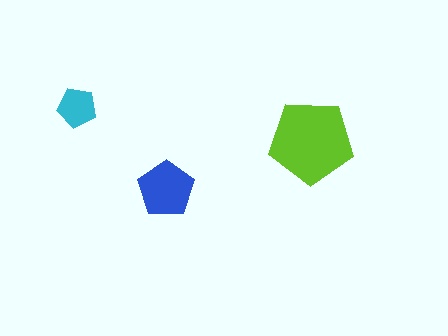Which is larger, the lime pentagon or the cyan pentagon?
The lime one.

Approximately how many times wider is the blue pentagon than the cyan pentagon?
About 1.5 times wider.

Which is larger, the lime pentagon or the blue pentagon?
The lime one.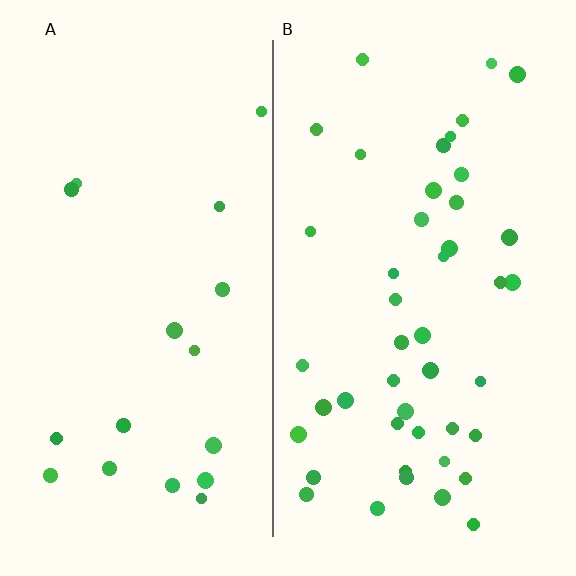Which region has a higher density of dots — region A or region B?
B (the right).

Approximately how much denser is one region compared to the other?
Approximately 2.5× — region B over region A.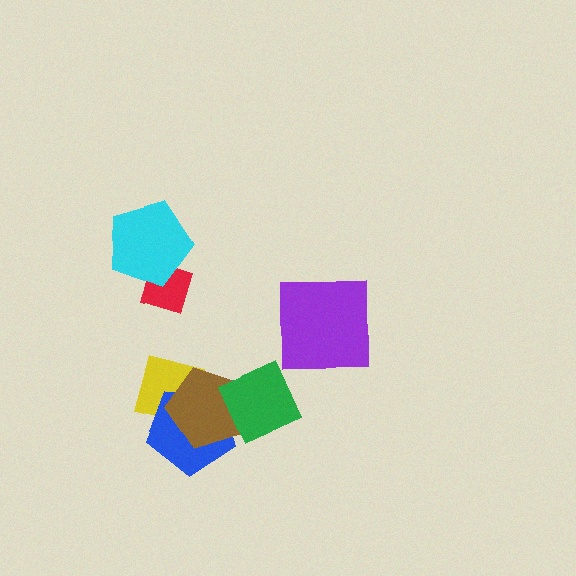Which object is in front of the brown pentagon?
The green diamond is in front of the brown pentagon.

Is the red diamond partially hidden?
Yes, it is partially covered by another shape.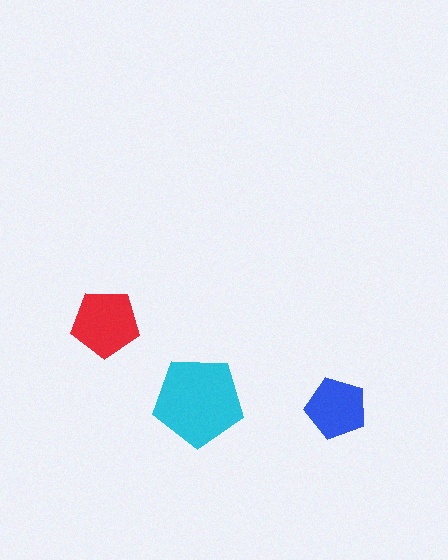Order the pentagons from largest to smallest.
the cyan one, the red one, the blue one.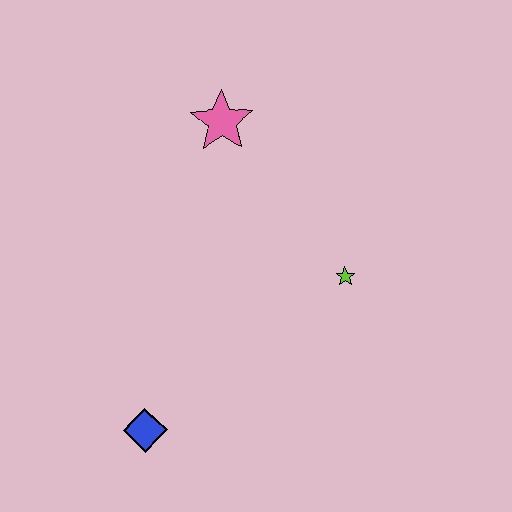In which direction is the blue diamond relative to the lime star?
The blue diamond is to the left of the lime star.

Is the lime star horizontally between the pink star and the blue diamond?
No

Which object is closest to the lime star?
The pink star is closest to the lime star.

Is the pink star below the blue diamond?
No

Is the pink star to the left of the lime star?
Yes